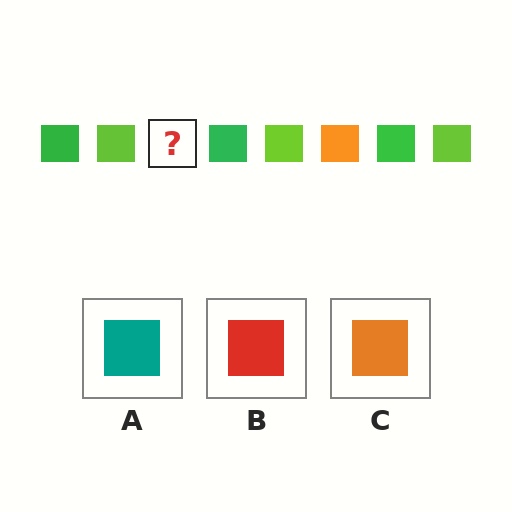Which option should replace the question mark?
Option C.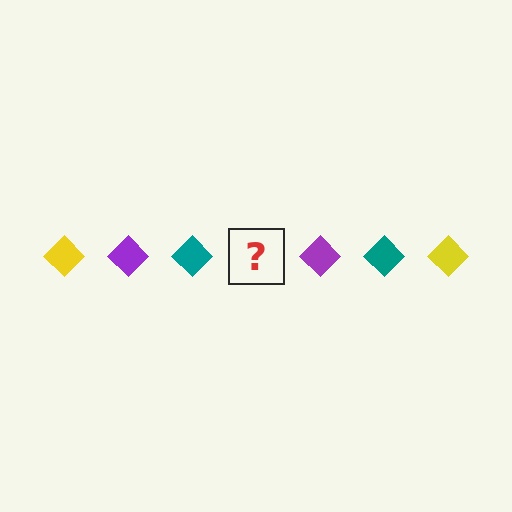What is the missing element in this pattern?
The missing element is a yellow diamond.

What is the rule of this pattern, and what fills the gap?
The rule is that the pattern cycles through yellow, purple, teal diamonds. The gap should be filled with a yellow diamond.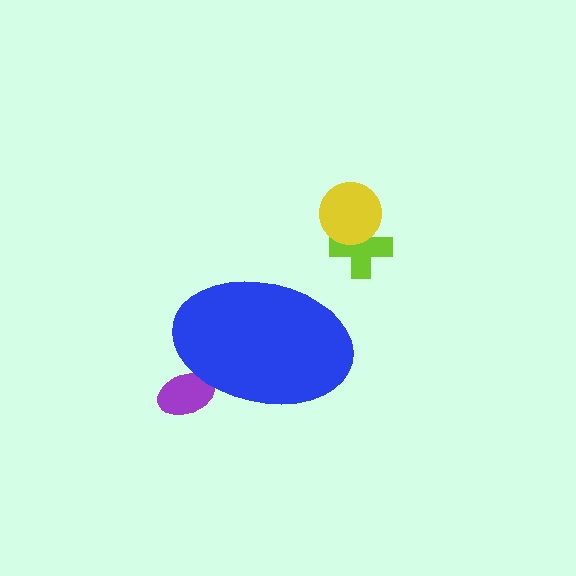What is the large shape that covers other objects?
A blue ellipse.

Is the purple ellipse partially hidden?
Yes, the purple ellipse is partially hidden behind the blue ellipse.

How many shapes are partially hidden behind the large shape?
1 shape is partially hidden.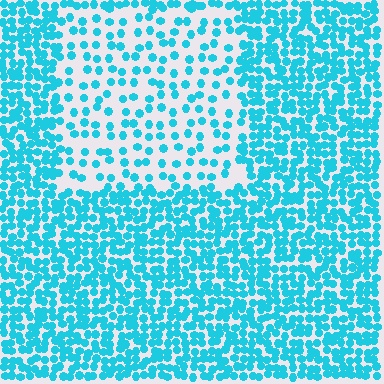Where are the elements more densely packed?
The elements are more densely packed outside the rectangle boundary.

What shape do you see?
I see a rectangle.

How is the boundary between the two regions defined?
The boundary is defined by a change in element density (approximately 2.5x ratio). All elements are the same color, size, and shape.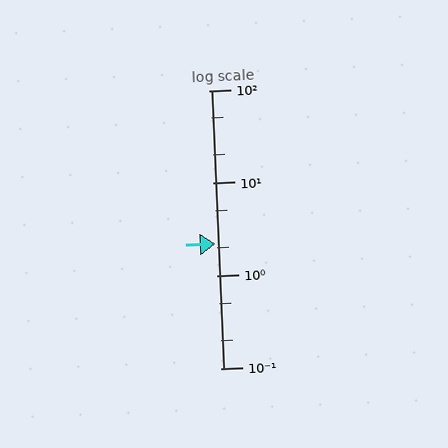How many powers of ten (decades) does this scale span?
The scale spans 3 decades, from 0.1 to 100.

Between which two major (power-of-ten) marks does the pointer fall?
The pointer is between 1 and 10.